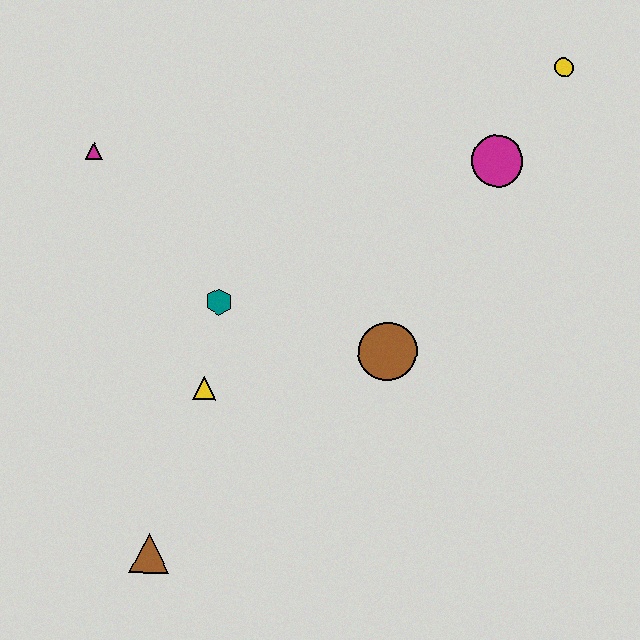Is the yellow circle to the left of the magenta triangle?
No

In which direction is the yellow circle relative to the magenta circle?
The yellow circle is above the magenta circle.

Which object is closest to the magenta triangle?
The teal hexagon is closest to the magenta triangle.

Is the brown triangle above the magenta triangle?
No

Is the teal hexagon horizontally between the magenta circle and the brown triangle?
Yes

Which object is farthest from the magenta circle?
The brown triangle is farthest from the magenta circle.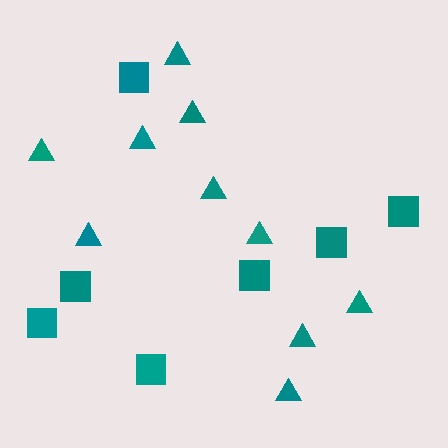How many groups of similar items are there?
There are 2 groups: one group of triangles (10) and one group of squares (7).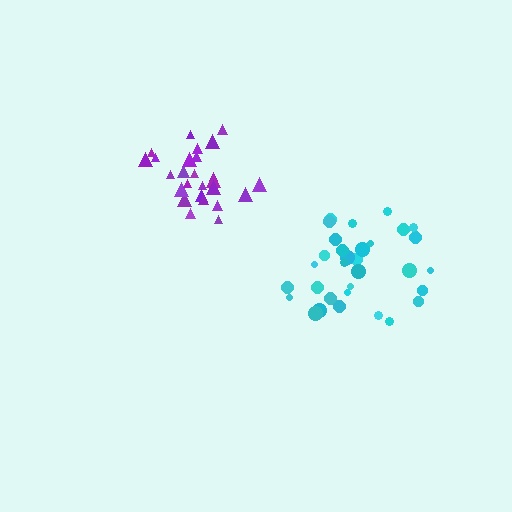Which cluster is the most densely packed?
Purple.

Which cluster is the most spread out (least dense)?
Cyan.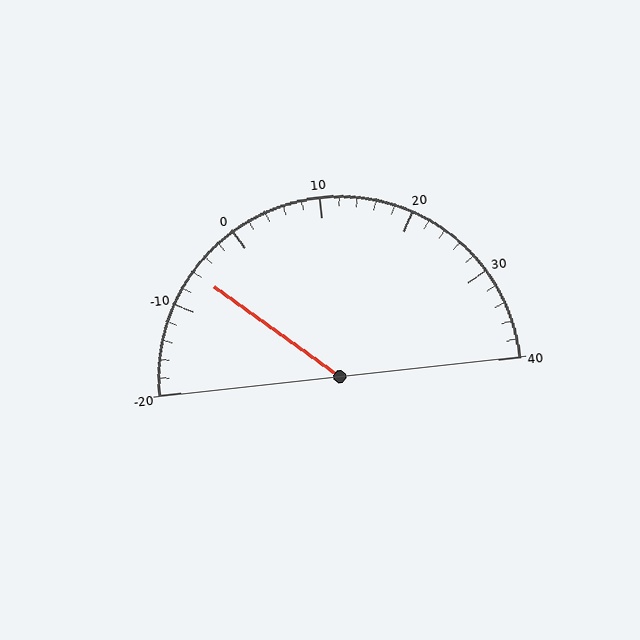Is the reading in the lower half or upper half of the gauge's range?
The reading is in the lower half of the range (-20 to 40).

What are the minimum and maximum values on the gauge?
The gauge ranges from -20 to 40.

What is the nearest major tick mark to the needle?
The nearest major tick mark is -10.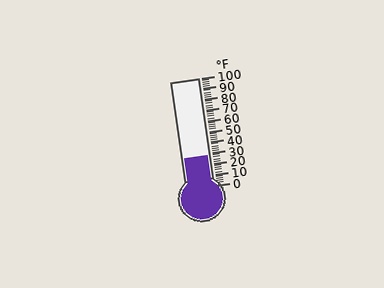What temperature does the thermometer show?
The thermometer shows approximately 28°F.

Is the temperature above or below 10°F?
The temperature is above 10°F.